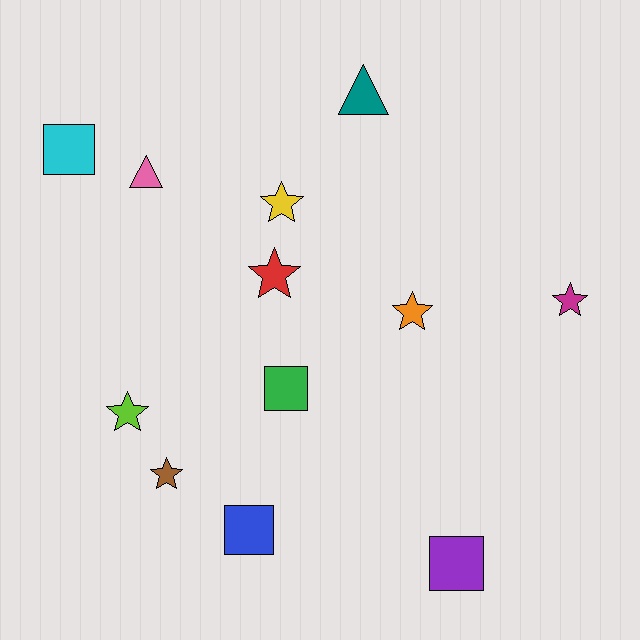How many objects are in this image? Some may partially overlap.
There are 12 objects.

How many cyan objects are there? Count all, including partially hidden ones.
There is 1 cyan object.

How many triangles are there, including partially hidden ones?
There are 2 triangles.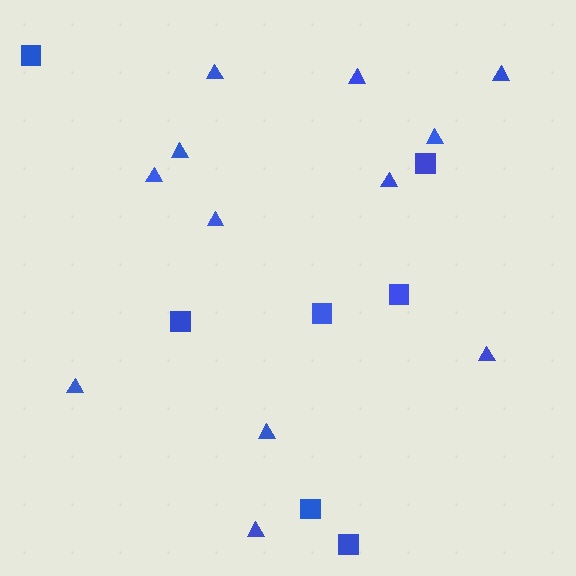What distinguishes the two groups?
There are 2 groups: one group of squares (7) and one group of triangles (12).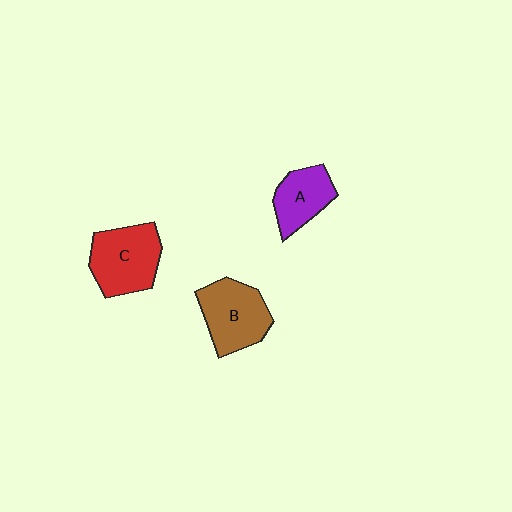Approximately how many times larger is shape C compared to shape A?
Approximately 1.4 times.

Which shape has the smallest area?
Shape A (purple).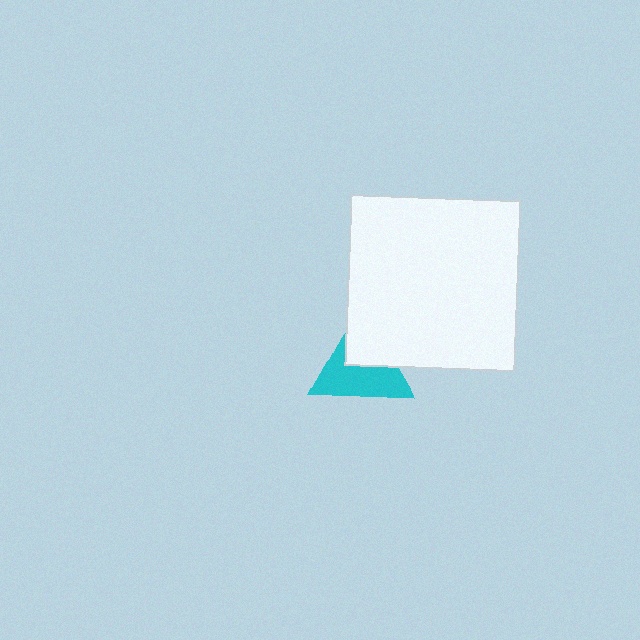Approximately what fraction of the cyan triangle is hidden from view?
Roughly 41% of the cyan triangle is hidden behind the white square.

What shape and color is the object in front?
The object in front is a white square.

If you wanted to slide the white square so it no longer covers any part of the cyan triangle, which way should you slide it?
Slide it toward the upper-right — that is the most direct way to separate the two shapes.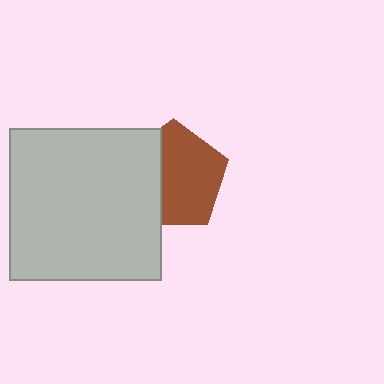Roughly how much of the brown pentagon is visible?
About half of it is visible (roughly 64%).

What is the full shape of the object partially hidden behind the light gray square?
The partially hidden object is a brown pentagon.